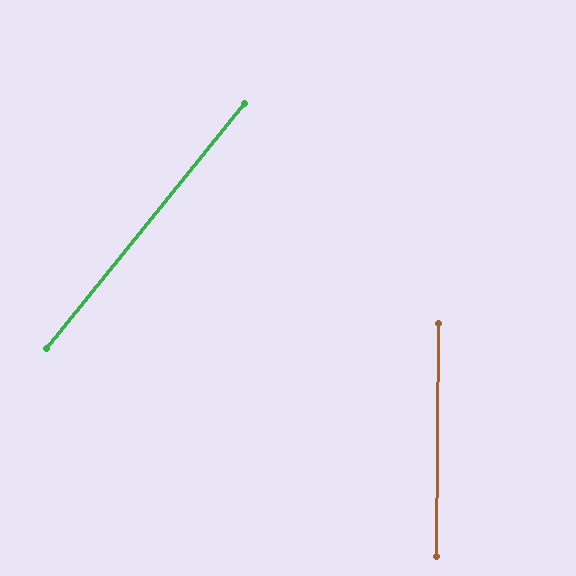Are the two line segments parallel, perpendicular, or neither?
Neither parallel nor perpendicular — they differ by about 38°.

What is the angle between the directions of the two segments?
Approximately 38 degrees.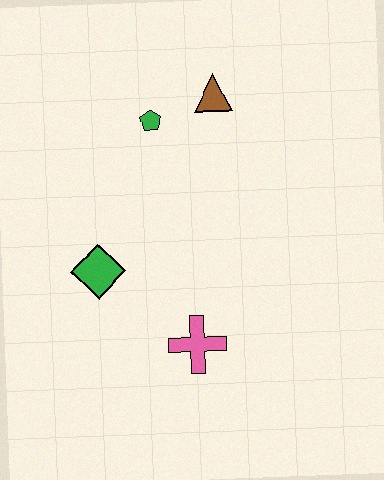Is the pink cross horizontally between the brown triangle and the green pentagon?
Yes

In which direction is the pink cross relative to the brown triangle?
The pink cross is below the brown triangle.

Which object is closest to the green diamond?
The pink cross is closest to the green diamond.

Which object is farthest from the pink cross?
The brown triangle is farthest from the pink cross.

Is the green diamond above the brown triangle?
No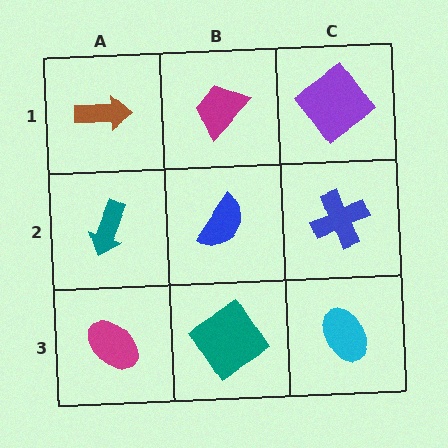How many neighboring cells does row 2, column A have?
3.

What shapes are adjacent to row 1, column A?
A teal arrow (row 2, column A), a magenta trapezoid (row 1, column B).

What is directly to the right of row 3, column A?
A teal diamond.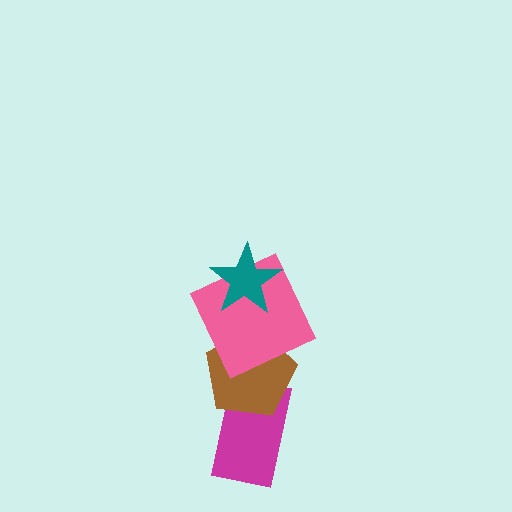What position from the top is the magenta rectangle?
The magenta rectangle is 4th from the top.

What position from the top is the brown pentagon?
The brown pentagon is 3rd from the top.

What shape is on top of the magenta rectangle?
The brown pentagon is on top of the magenta rectangle.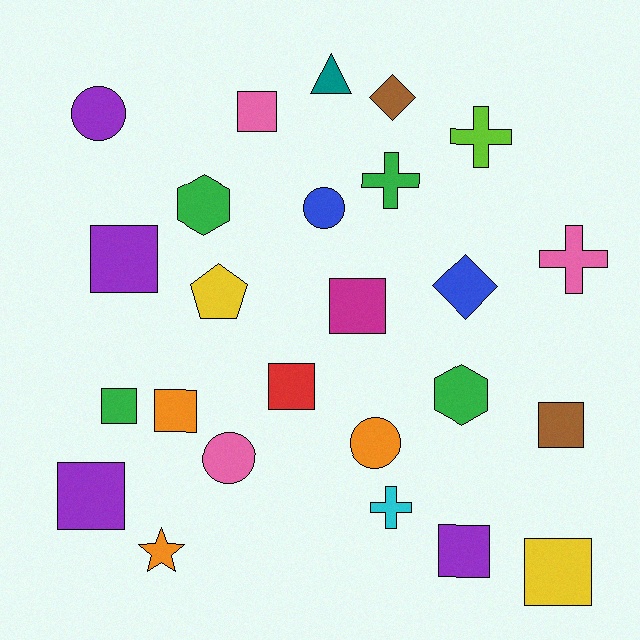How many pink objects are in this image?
There are 3 pink objects.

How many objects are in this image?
There are 25 objects.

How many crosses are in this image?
There are 4 crosses.